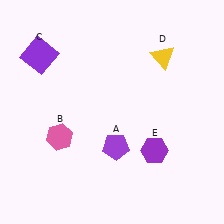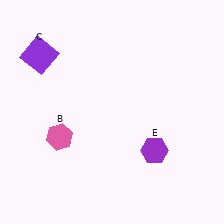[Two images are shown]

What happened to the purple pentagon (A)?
The purple pentagon (A) was removed in Image 2. It was in the bottom-right area of Image 1.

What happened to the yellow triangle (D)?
The yellow triangle (D) was removed in Image 2. It was in the top-right area of Image 1.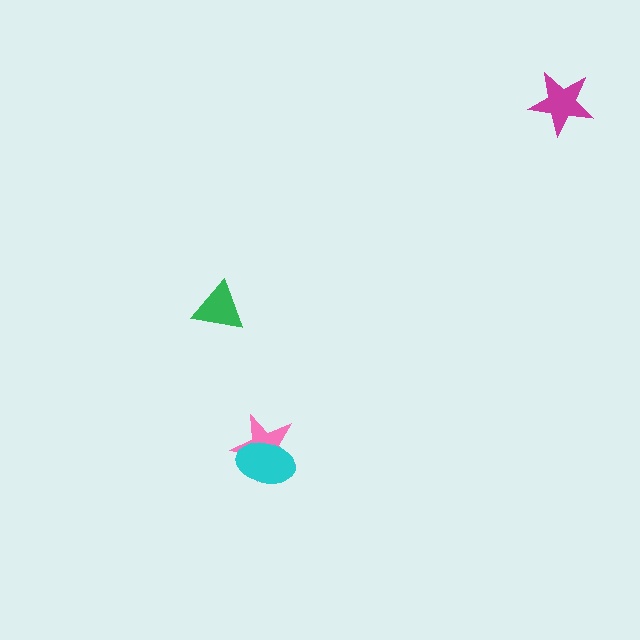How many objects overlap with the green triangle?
0 objects overlap with the green triangle.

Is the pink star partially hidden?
Yes, it is partially covered by another shape.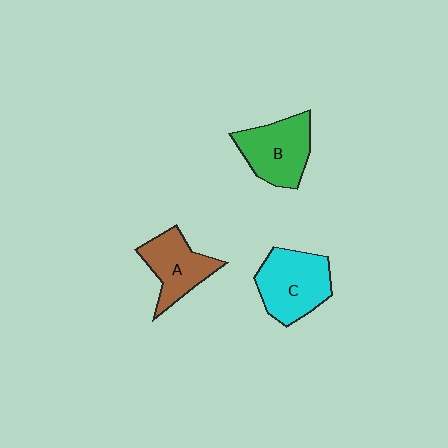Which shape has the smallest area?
Shape A (brown).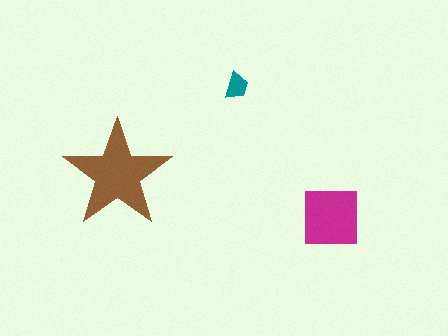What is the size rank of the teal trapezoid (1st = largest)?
3rd.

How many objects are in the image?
There are 3 objects in the image.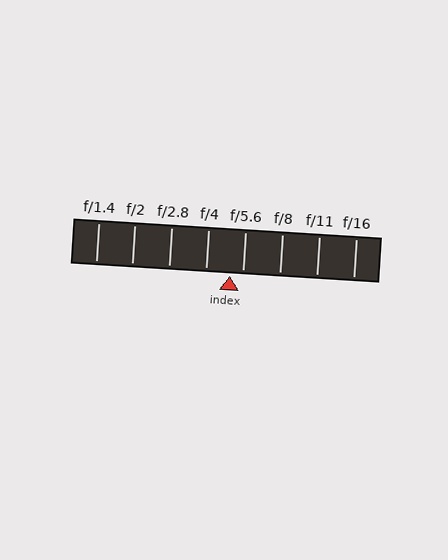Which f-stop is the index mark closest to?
The index mark is closest to f/5.6.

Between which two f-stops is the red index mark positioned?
The index mark is between f/4 and f/5.6.